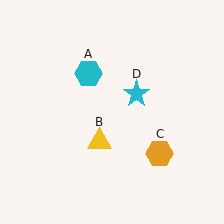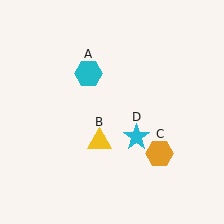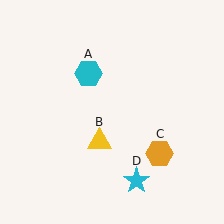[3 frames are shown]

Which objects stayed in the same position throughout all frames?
Cyan hexagon (object A) and yellow triangle (object B) and orange hexagon (object C) remained stationary.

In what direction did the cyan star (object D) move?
The cyan star (object D) moved down.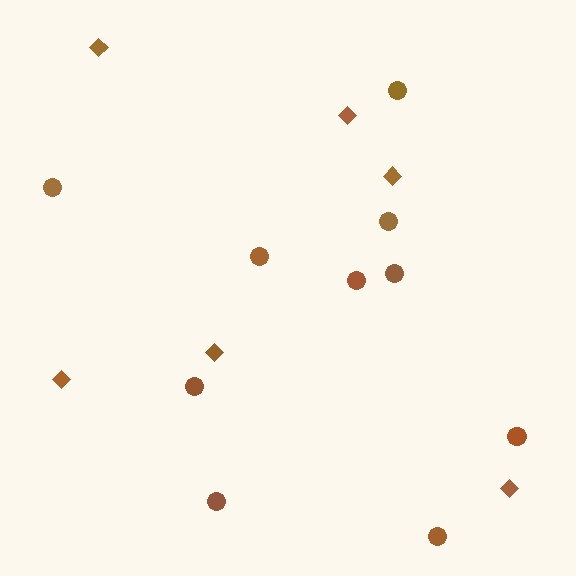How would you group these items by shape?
There are 2 groups: one group of diamonds (6) and one group of circles (10).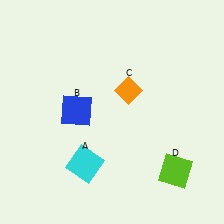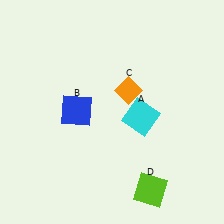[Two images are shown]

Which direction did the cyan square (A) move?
The cyan square (A) moved right.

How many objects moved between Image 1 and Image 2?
2 objects moved between the two images.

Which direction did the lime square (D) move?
The lime square (D) moved left.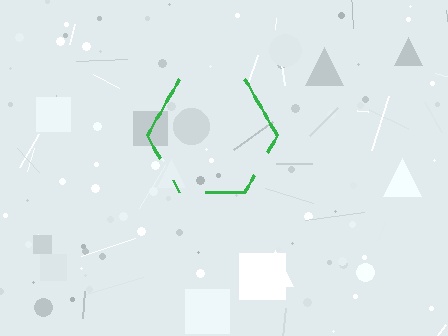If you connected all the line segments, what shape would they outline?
They would outline a hexagon.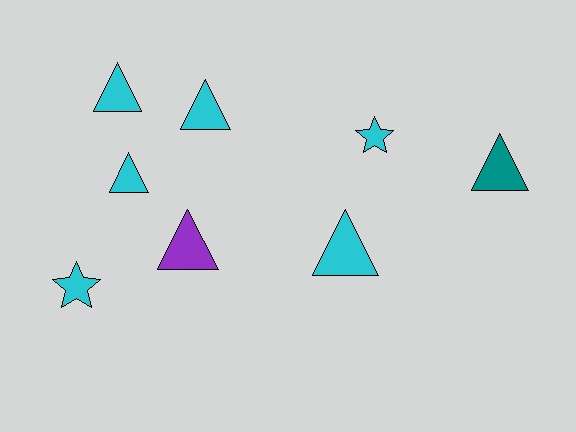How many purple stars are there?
There are no purple stars.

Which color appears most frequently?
Cyan, with 6 objects.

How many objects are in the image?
There are 8 objects.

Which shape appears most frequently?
Triangle, with 6 objects.